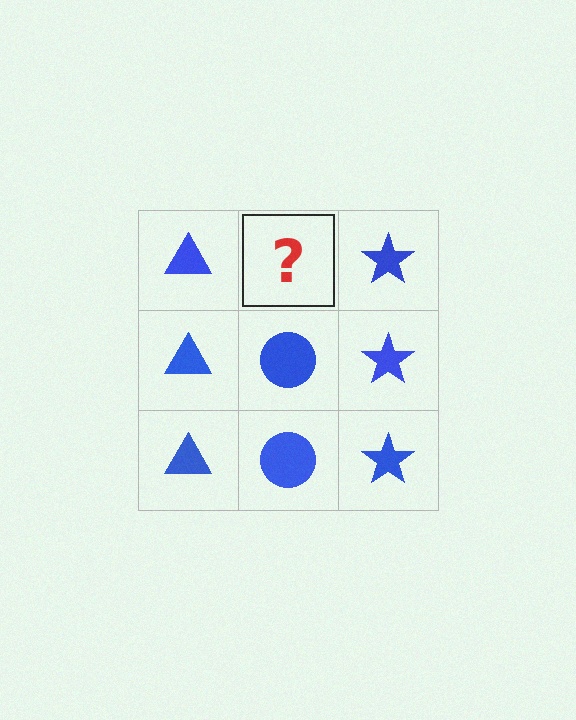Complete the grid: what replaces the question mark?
The question mark should be replaced with a blue circle.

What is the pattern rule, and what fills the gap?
The rule is that each column has a consistent shape. The gap should be filled with a blue circle.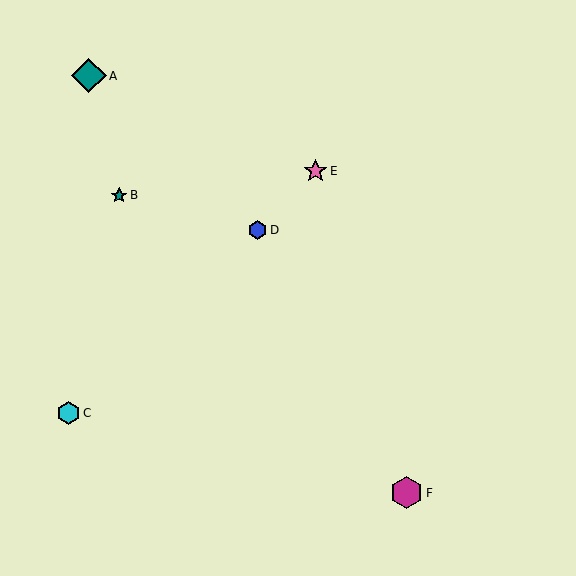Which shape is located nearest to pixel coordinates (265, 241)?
The blue hexagon (labeled D) at (258, 230) is nearest to that location.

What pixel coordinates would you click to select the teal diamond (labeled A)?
Click at (89, 76) to select the teal diamond A.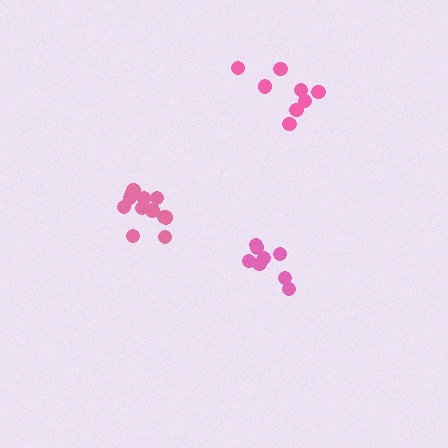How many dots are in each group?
Group 1: 8 dots, Group 2: 8 dots, Group 3: 12 dots (28 total).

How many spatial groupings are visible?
There are 3 spatial groupings.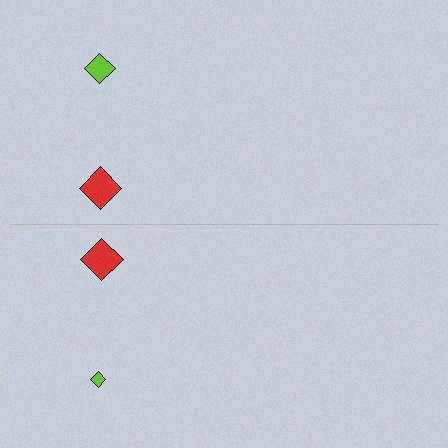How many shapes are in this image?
There are 4 shapes in this image.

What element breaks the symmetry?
The lime diamond on the bottom side has a different size than its mirror counterpart.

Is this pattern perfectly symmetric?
No, the pattern is not perfectly symmetric. The lime diamond on the bottom side has a different size than its mirror counterpart.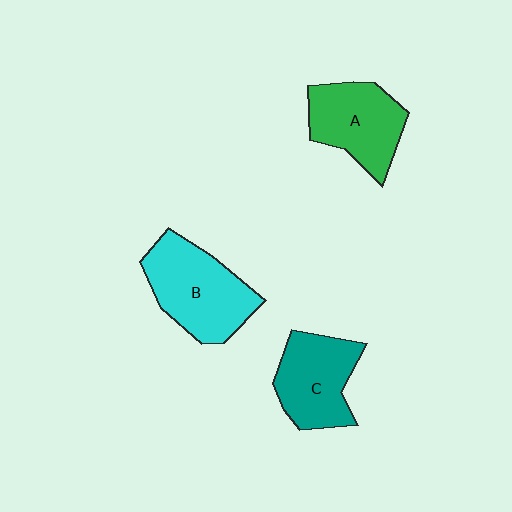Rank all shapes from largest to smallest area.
From largest to smallest: B (cyan), A (green), C (teal).